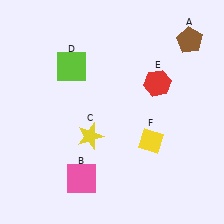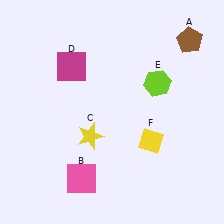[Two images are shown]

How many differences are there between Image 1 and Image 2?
There are 2 differences between the two images.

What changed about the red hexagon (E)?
In Image 1, E is red. In Image 2, it changed to lime.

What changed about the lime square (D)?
In Image 1, D is lime. In Image 2, it changed to magenta.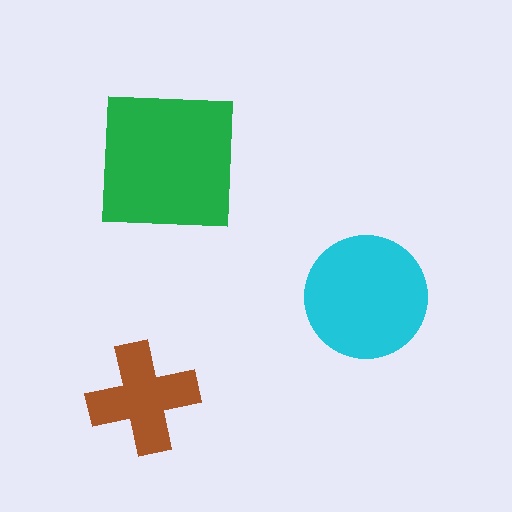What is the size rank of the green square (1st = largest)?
1st.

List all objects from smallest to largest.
The brown cross, the cyan circle, the green square.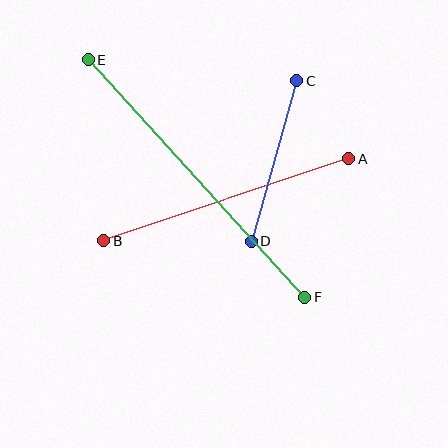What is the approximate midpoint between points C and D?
The midpoint is at approximately (274, 161) pixels.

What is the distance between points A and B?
The distance is approximately 258 pixels.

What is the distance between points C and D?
The distance is approximately 167 pixels.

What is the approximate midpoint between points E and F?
The midpoint is at approximately (196, 178) pixels.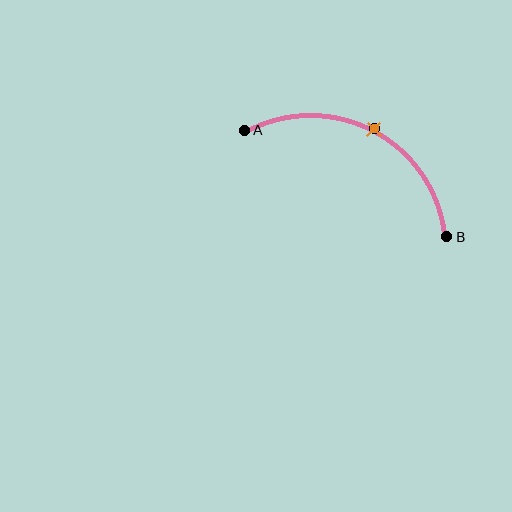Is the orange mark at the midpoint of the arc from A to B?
Yes. The orange mark lies on the arc at equal arc-length from both A and B — it is the arc midpoint.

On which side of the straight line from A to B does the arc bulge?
The arc bulges above the straight line connecting A and B.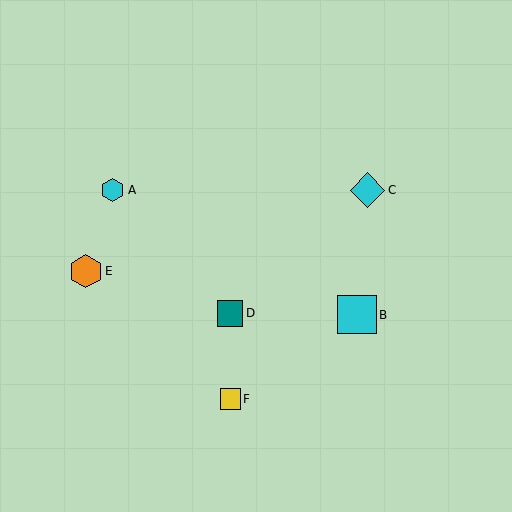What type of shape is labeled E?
Shape E is an orange hexagon.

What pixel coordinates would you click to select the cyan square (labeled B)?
Click at (357, 315) to select the cyan square B.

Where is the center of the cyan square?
The center of the cyan square is at (357, 315).